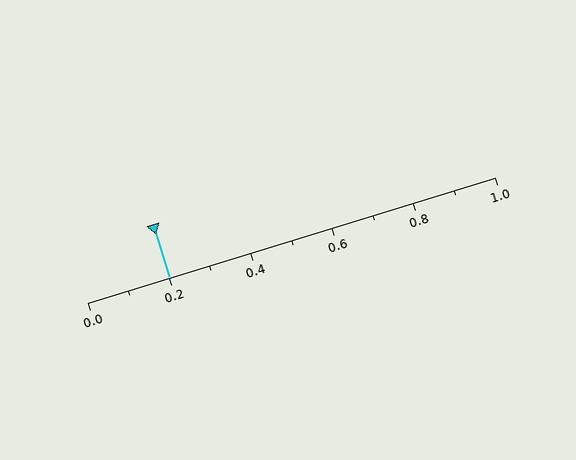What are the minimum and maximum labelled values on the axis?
The axis runs from 0.0 to 1.0.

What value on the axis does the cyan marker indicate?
The marker indicates approximately 0.2.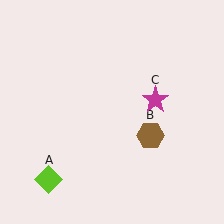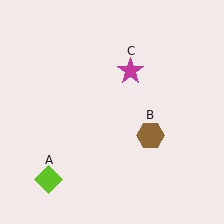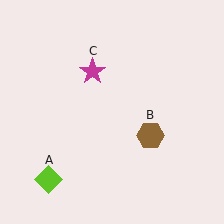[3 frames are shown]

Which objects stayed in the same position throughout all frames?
Lime diamond (object A) and brown hexagon (object B) remained stationary.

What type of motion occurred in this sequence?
The magenta star (object C) rotated counterclockwise around the center of the scene.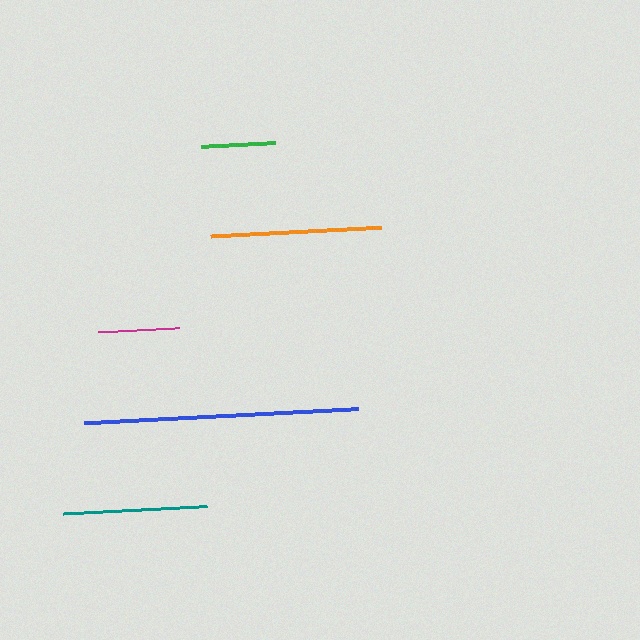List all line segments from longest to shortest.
From longest to shortest: blue, orange, teal, magenta, green.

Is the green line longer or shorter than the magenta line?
The magenta line is longer than the green line.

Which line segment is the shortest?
The green line is the shortest at approximately 74 pixels.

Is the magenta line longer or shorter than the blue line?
The blue line is longer than the magenta line.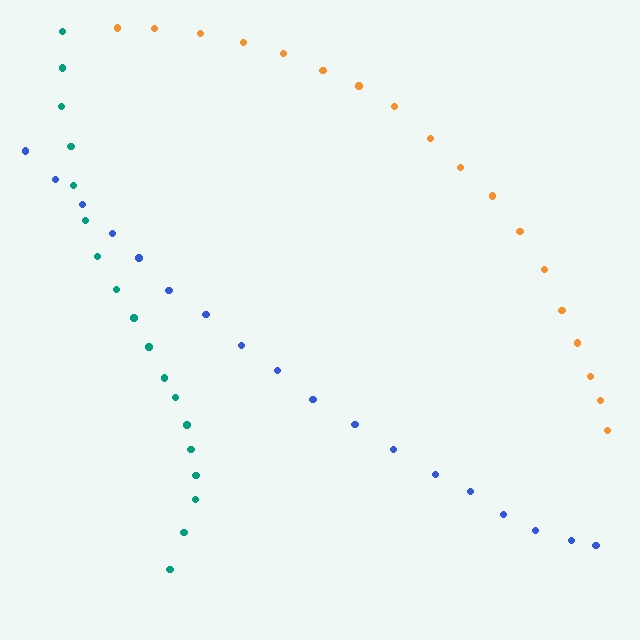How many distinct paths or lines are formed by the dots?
There are 3 distinct paths.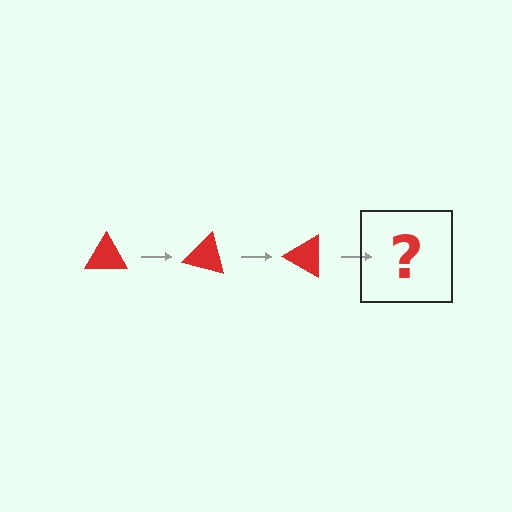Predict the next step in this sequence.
The next step is a red triangle rotated 45 degrees.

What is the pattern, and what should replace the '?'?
The pattern is that the triangle rotates 15 degrees each step. The '?' should be a red triangle rotated 45 degrees.